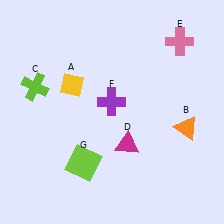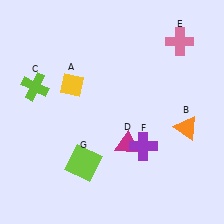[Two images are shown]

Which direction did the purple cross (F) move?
The purple cross (F) moved down.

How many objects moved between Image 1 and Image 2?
1 object moved between the two images.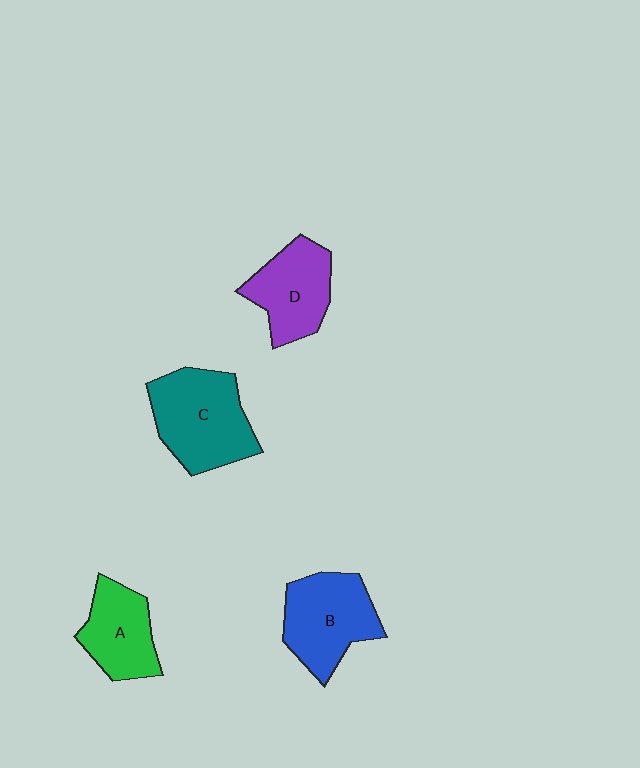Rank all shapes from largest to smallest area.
From largest to smallest: C (teal), B (blue), D (purple), A (green).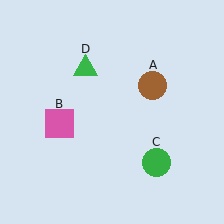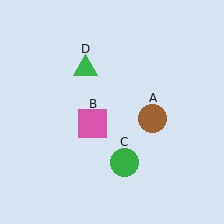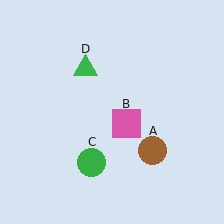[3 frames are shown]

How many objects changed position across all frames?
3 objects changed position: brown circle (object A), pink square (object B), green circle (object C).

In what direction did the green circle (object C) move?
The green circle (object C) moved left.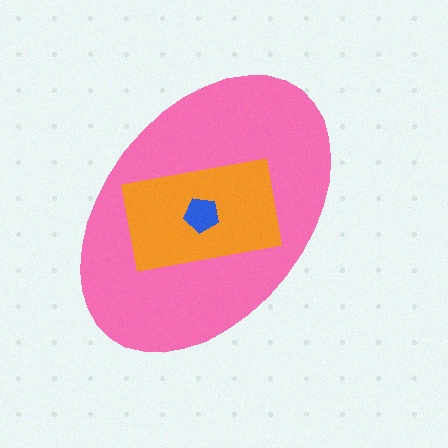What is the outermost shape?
The pink ellipse.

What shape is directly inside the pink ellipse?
The orange rectangle.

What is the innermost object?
The blue pentagon.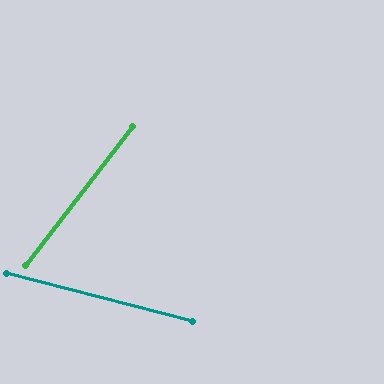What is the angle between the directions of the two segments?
Approximately 67 degrees.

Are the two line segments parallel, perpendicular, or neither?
Neither parallel nor perpendicular — they differ by about 67°.